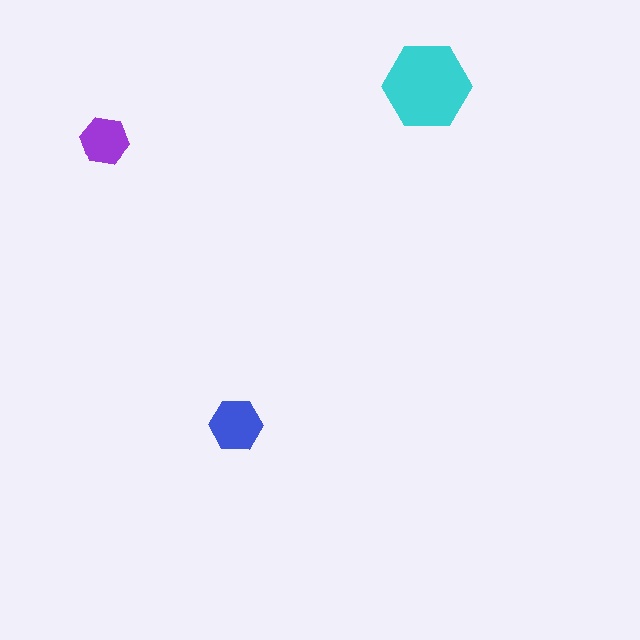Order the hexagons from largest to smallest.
the cyan one, the blue one, the purple one.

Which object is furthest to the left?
The purple hexagon is leftmost.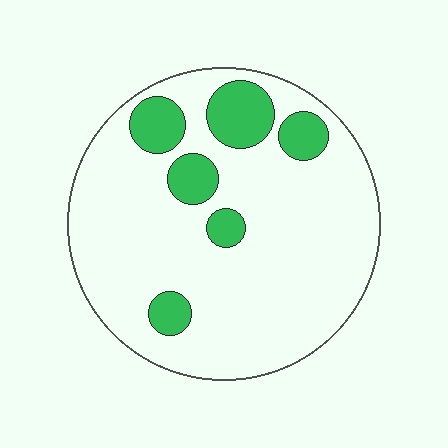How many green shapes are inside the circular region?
6.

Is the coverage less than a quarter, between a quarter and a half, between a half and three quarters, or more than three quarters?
Less than a quarter.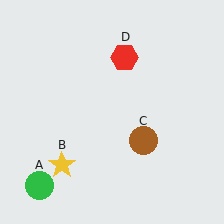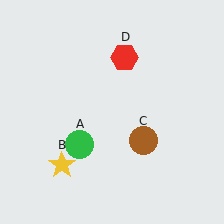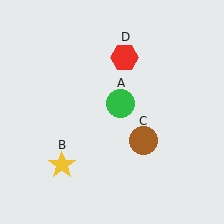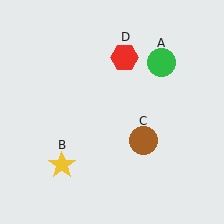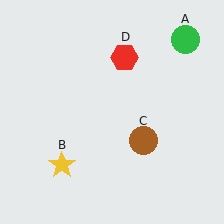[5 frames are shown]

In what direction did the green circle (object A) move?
The green circle (object A) moved up and to the right.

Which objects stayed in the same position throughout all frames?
Yellow star (object B) and brown circle (object C) and red hexagon (object D) remained stationary.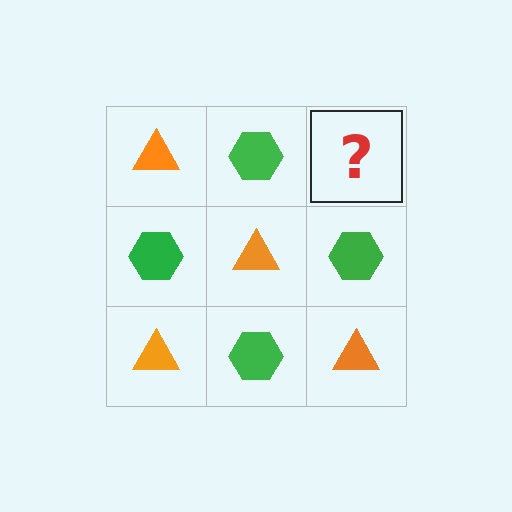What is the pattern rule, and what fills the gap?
The rule is that it alternates orange triangle and green hexagon in a checkerboard pattern. The gap should be filled with an orange triangle.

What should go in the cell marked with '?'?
The missing cell should contain an orange triangle.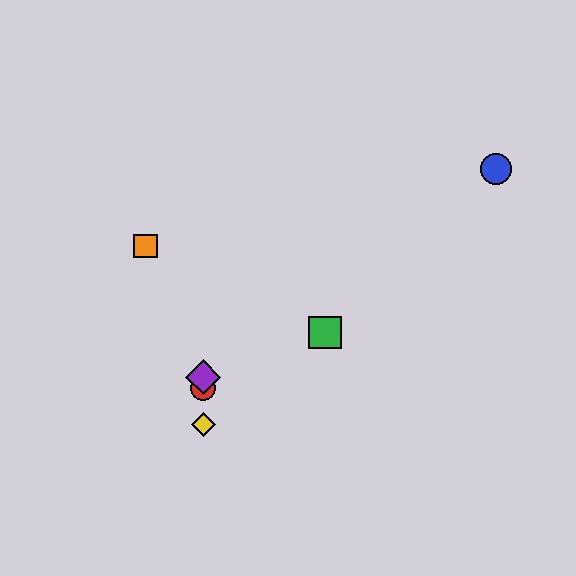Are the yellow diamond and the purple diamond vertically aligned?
Yes, both are at x≈203.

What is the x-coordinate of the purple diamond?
The purple diamond is at x≈203.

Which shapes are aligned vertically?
The red circle, the yellow diamond, the purple diamond are aligned vertically.